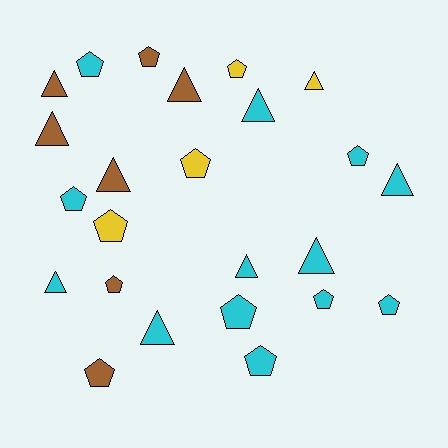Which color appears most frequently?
Cyan, with 13 objects.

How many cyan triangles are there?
There are 6 cyan triangles.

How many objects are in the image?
There are 24 objects.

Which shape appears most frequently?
Pentagon, with 13 objects.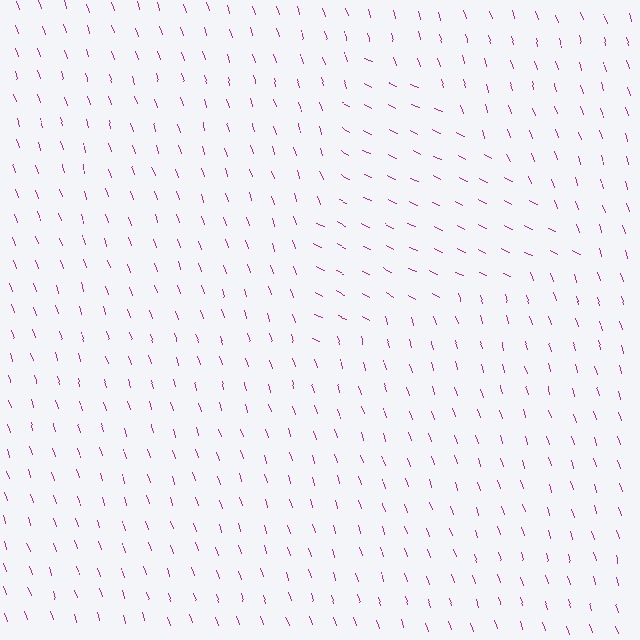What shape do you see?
I see a triangle.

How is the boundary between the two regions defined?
The boundary is defined purely by a change in line orientation (approximately 45 degrees difference). All lines are the same color and thickness.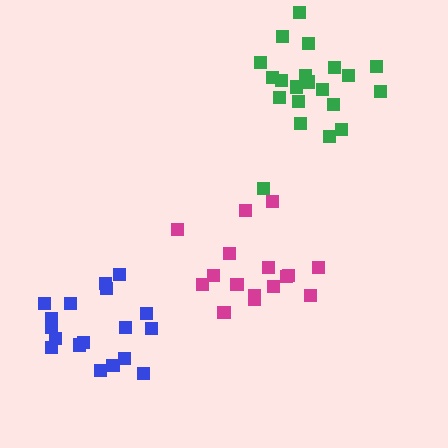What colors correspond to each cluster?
The clusters are colored: magenta, blue, green.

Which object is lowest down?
The blue cluster is bottommost.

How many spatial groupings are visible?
There are 3 spatial groupings.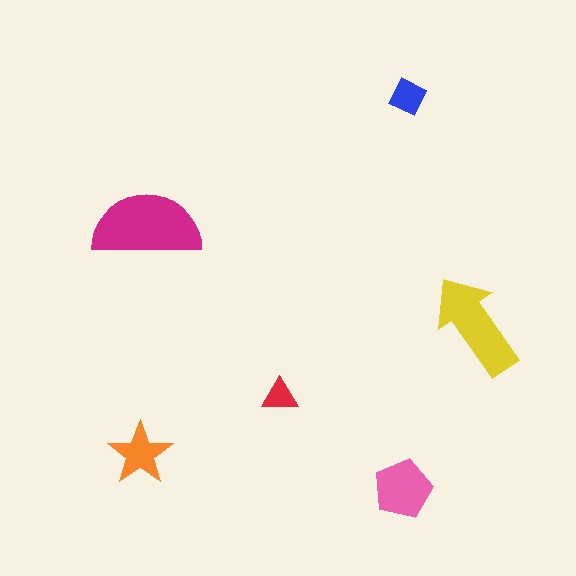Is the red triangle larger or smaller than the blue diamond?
Smaller.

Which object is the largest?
The magenta semicircle.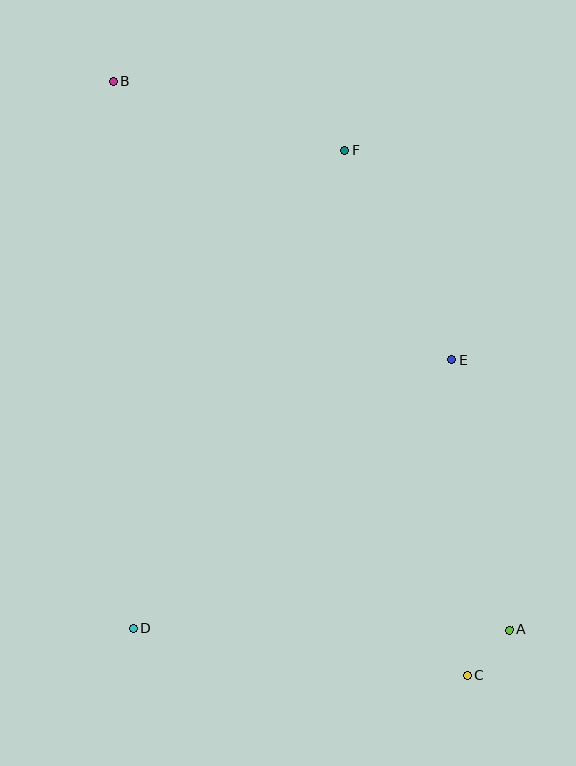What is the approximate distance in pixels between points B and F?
The distance between B and F is approximately 242 pixels.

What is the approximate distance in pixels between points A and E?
The distance between A and E is approximately 276 pixels.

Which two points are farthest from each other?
Points B and C are farthest from each other.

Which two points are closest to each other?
Points A and C are closest to each other.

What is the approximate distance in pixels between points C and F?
The distance between C and F is approximately 539 pixels.